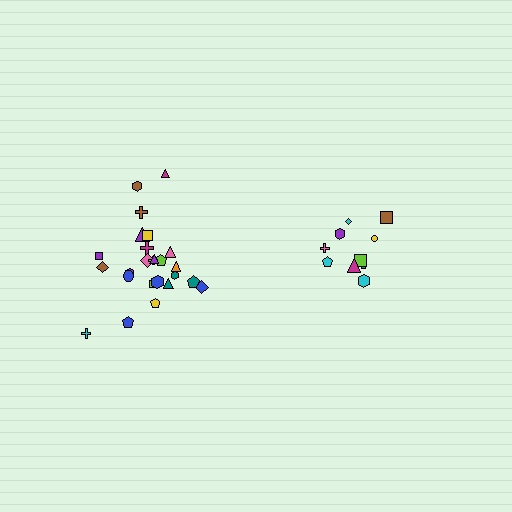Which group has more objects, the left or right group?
The left group.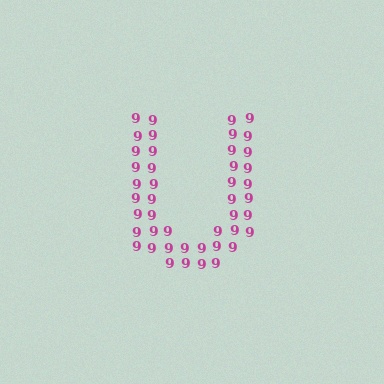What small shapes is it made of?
It is made of small digit 9's.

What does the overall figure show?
The overall figure shows the letter U.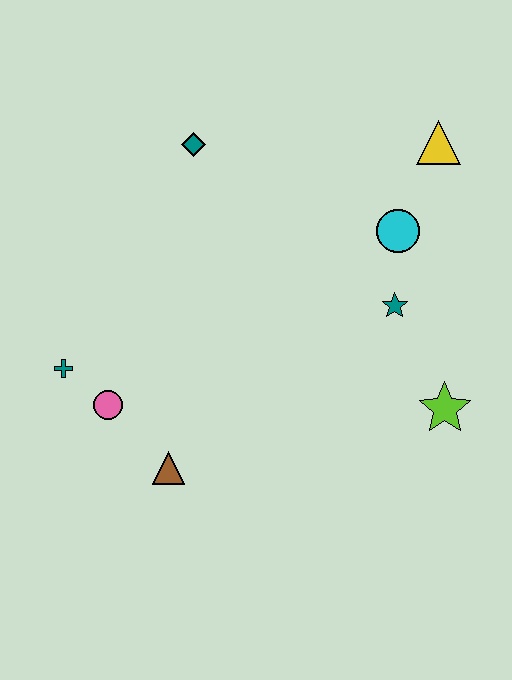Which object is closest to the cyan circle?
The teal star is closest to the cyan circle.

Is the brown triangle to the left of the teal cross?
No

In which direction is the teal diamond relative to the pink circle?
The teal diamond is above the pink circle.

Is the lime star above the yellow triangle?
No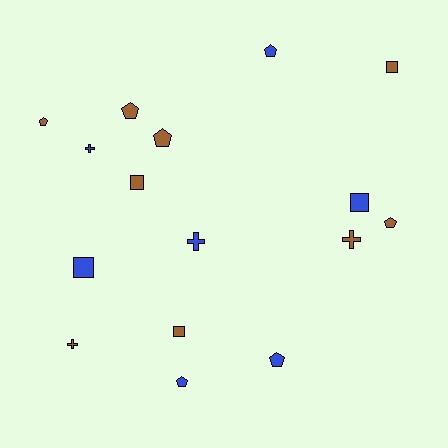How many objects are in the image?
There are 16 objects.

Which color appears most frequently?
Brown, with 9 objects.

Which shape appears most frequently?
Pentagon, with 7 objects.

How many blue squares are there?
There are 2 blue squares.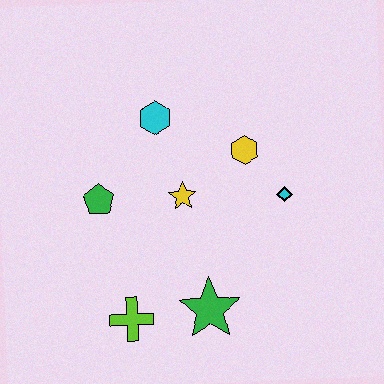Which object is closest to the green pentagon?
The yellow star is closest to the green pentagon.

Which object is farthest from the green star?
The cyan hexagon is farthest from the green star.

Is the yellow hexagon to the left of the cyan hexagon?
No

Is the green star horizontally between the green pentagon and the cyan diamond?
Yes